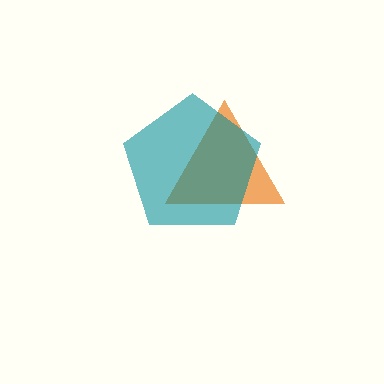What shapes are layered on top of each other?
The layered shapes are: an orange triangle, a teal pentagon.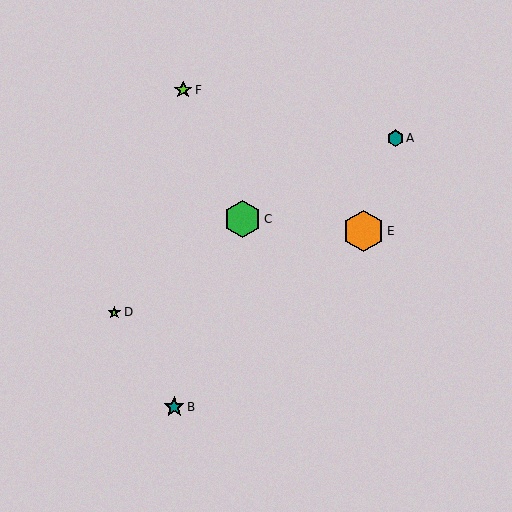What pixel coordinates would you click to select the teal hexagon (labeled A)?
Click at (395, 138) to select the teal hexagon A.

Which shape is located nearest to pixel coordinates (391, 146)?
The teal hexagon (labeled A) at (395, 138) is nearest to that location.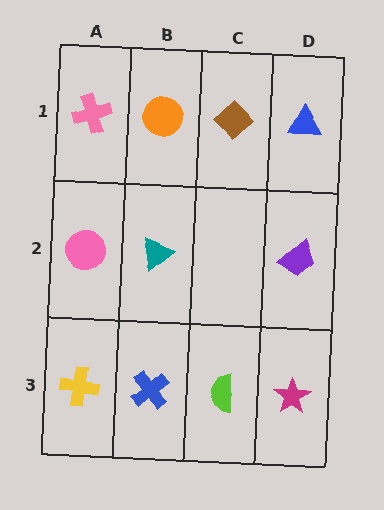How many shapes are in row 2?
3 shapes.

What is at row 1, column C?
A brown diamond.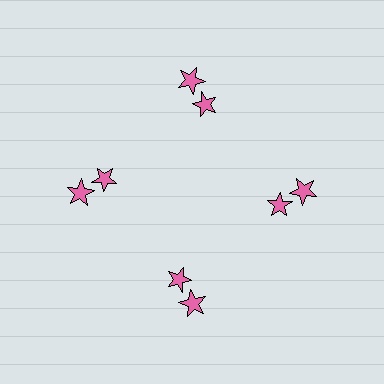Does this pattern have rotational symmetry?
Yes, this pattern has 4-fold rotational symmetry. It looks the same after rotating 90 degrees around the center.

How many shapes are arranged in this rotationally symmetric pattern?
There are 8 shapes, arranged in 4 groups of 2.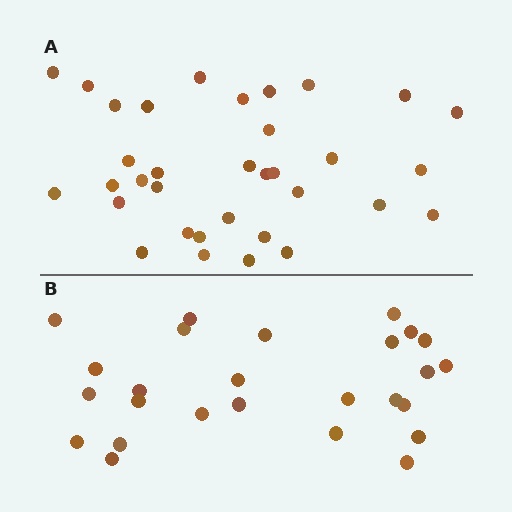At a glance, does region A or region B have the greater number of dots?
Region A (the top region) has more dots.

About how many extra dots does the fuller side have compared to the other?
Region A has roughly 8 or so more dots than region B.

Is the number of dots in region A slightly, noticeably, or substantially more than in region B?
Region A has noticeably more, but not dramatically so. The ratio is roughly 1.3 to 1.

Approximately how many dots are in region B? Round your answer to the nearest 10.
About 30 dots. (The exact count is 26, which rounds to 30.)